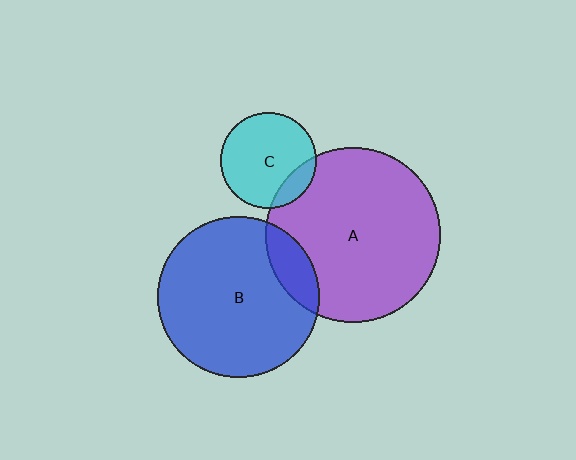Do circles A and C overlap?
Yes.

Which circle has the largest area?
Circle A (purple).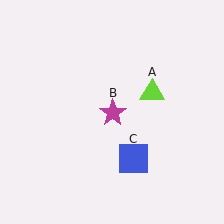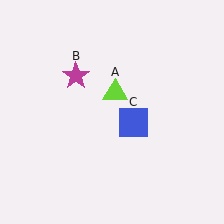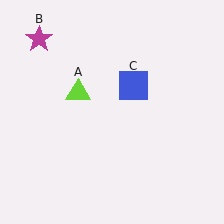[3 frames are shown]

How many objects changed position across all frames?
3 objects changed position: lime triangle (object A), magenta star (object B), blue square (object C).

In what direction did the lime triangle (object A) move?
The lime triangle (object A) moved left.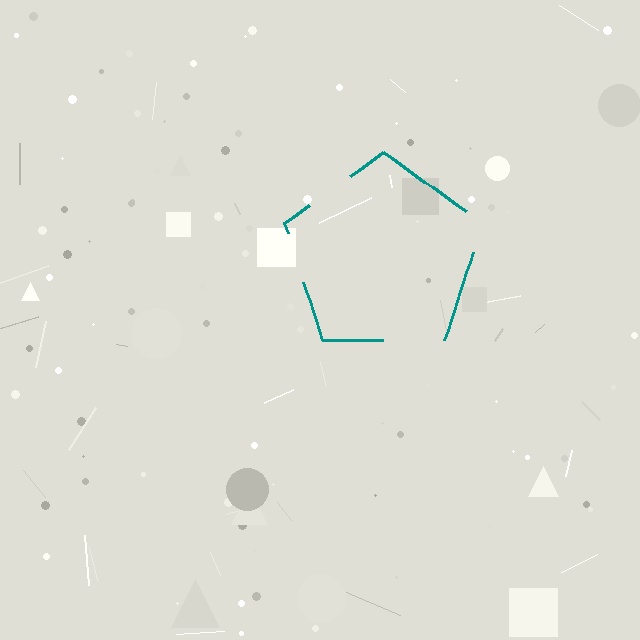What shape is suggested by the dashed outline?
The dashed outline suggests a pentagon.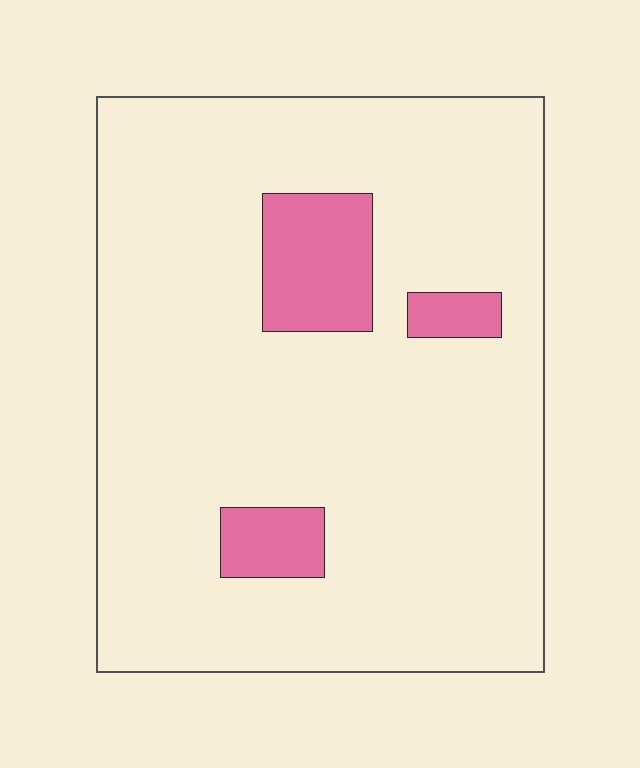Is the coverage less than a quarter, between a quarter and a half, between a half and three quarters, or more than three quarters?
Less than a quarter.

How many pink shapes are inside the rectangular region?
3.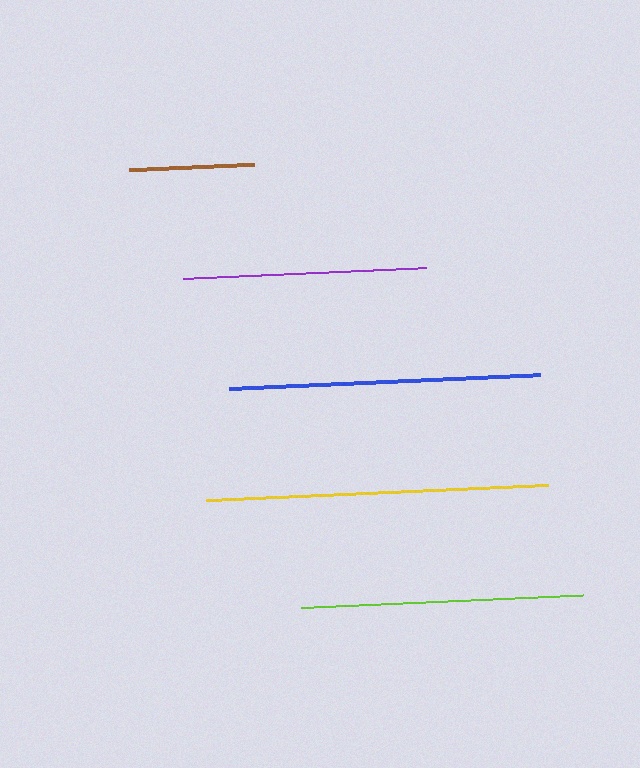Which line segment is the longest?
The yellow line is the longest at approximately 342 pixels.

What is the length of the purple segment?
The purple segment is approximately 243 pixels long.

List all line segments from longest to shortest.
From longest to shortest: yellow, blue, lime, purple, brown.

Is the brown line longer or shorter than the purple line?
The purple line is longer than the brown line.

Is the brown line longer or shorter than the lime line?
The lime line is longer than the brown line.